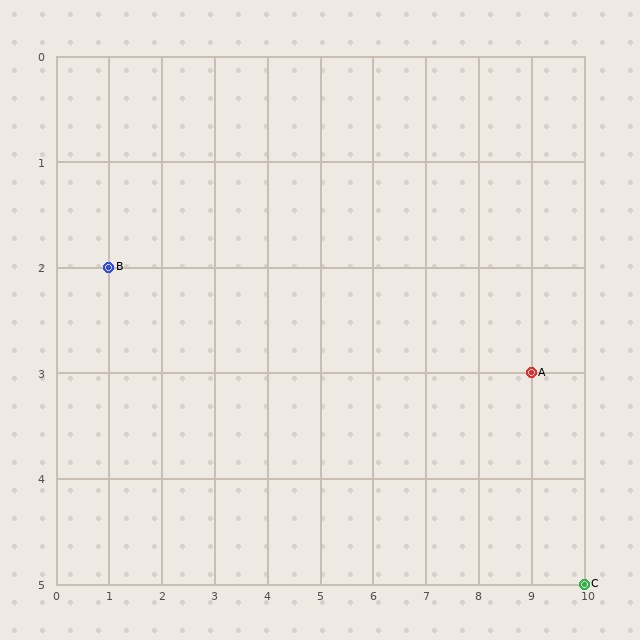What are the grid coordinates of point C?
Point C is at grid coordinates (10, 5).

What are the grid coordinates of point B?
Point B is at grid coordinates (1, 2).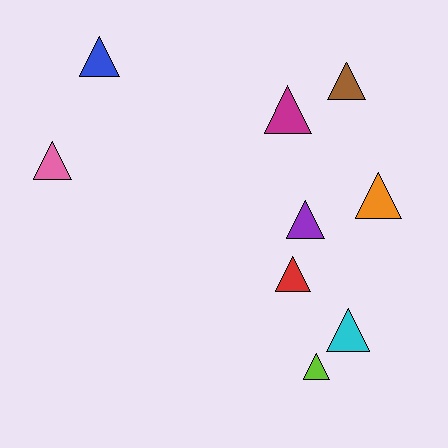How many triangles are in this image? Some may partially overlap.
There are 9 triangles.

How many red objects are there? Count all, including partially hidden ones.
There is 1 red object.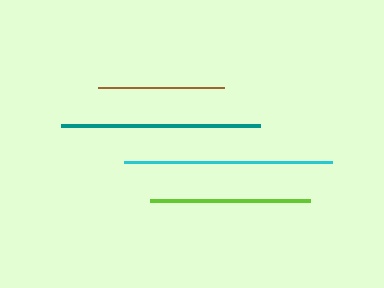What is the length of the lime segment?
The lime segment is approximately 160 pixels long.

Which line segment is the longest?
The cyan line is the longest at approximately 207 pixels.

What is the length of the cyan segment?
The cyan segment is approximately 207 pixels long.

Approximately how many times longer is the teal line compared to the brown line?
The teal line is approximately 1.6 times the length of the brown line.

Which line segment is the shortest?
The brown line is the shortest at approximately 126 pixels.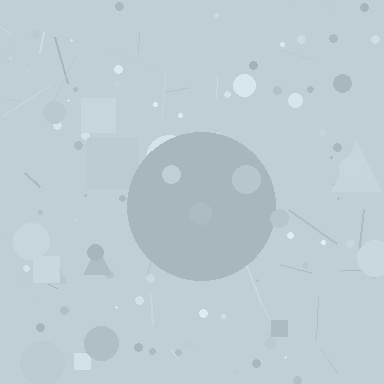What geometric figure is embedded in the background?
A circle is embedded in the background.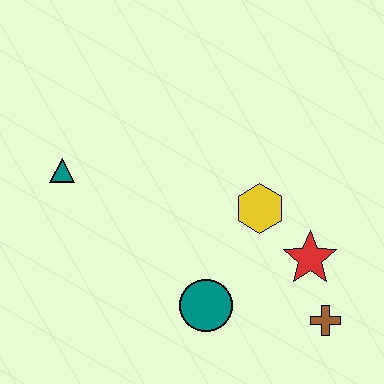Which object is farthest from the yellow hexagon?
The teal triangle is farthest from the yellow hexagon.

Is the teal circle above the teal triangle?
No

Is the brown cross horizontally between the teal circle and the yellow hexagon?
No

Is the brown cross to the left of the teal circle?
No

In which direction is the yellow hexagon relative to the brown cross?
The yellow hexagon is above the brown cross.